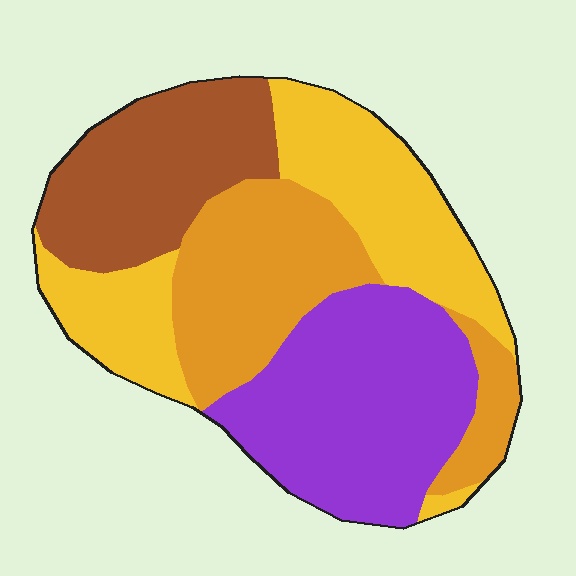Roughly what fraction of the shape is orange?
Orange covers around 25% of the shape.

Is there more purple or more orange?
Purple.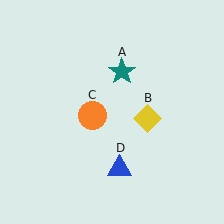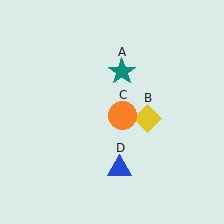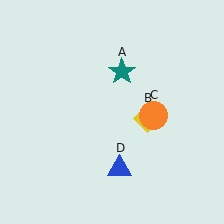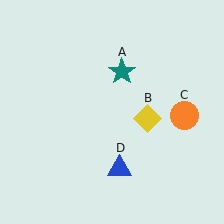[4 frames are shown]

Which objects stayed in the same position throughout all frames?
Teal star (object A) and yellow diamond (object B) and blue triangle (object D) remained stationary.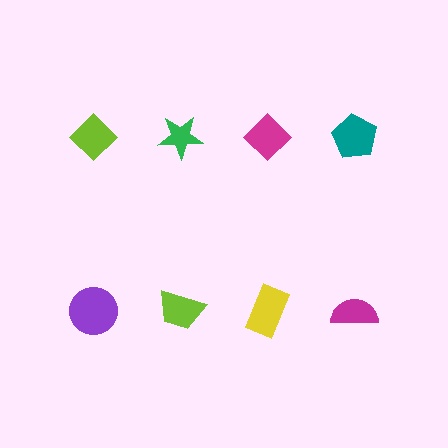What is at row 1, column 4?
A teal pentagon.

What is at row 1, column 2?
A green star.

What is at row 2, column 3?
A yellow rectangle.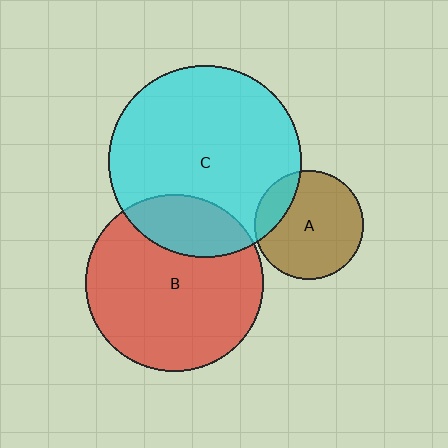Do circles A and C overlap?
Yes.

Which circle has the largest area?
Circle C (cyan).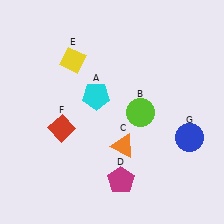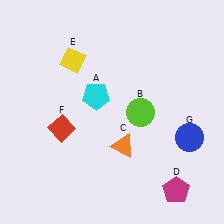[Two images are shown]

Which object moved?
The magenta pentagon (D) moved right.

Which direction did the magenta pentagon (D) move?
The magenta pentagon (D) moved right.